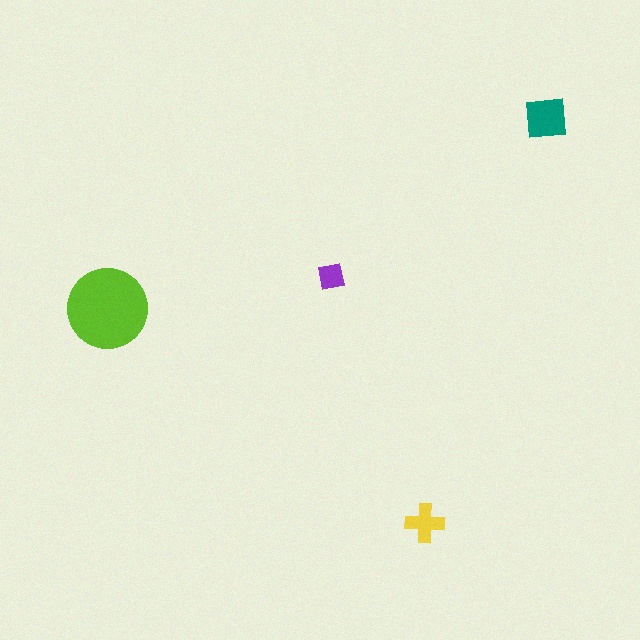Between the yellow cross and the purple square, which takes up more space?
The yellow cross.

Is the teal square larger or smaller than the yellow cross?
Larger.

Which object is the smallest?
The purple square.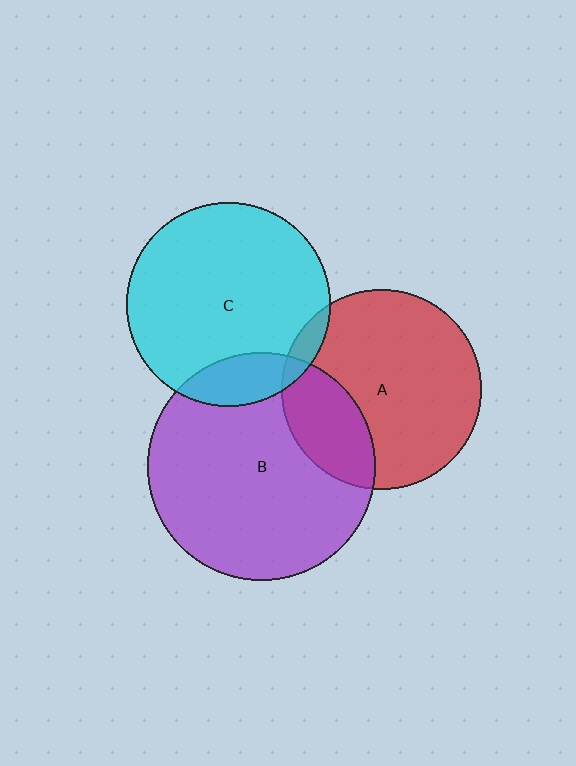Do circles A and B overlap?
Yes.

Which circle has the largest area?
Circle B (purple).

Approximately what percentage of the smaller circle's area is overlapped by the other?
Approximately 25%.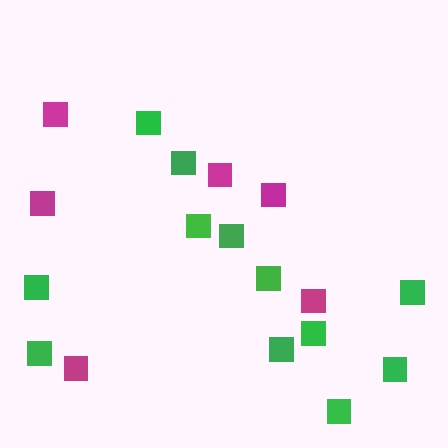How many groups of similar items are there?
There are 2 groups: one group of magenta squares (6) and one group of green squares (12).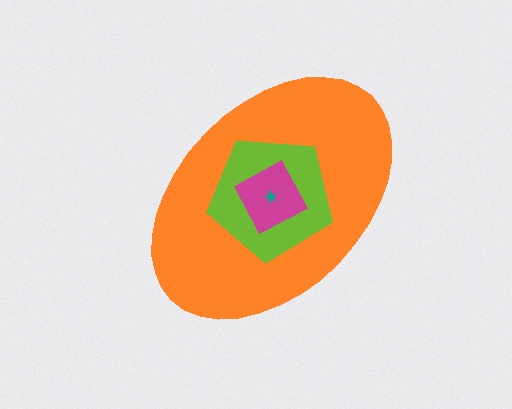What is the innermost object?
The teal star.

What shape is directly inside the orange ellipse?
The lime pentagon.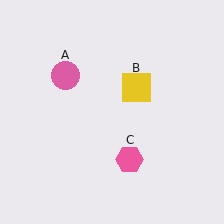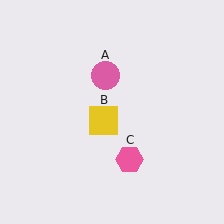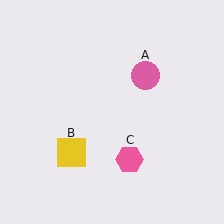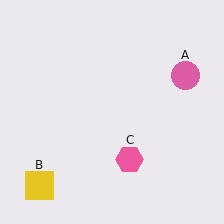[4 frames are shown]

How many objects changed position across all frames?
2 objects changed position: pink circle (object A), yellow square (object B).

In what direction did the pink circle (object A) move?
The pink circle (object A) moved right.